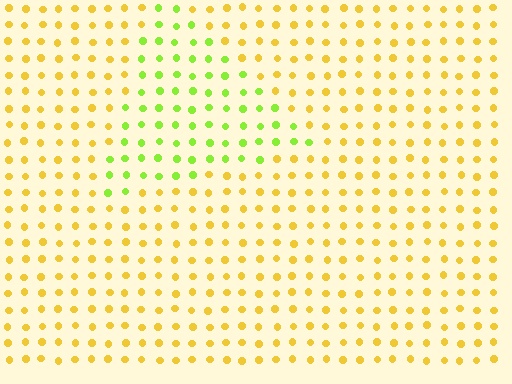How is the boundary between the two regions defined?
The boundary is defined purely by a slight shift in hue (about 46 degrees). Spacing, size, and orientation are identical on both sides.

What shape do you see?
I see a triangle.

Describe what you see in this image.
The image is filled with small yellow elements in a uniform arrangement. A triangle-shaped region is visible where the elements are tinted to a slightly different hue, forming a subtle color boundary.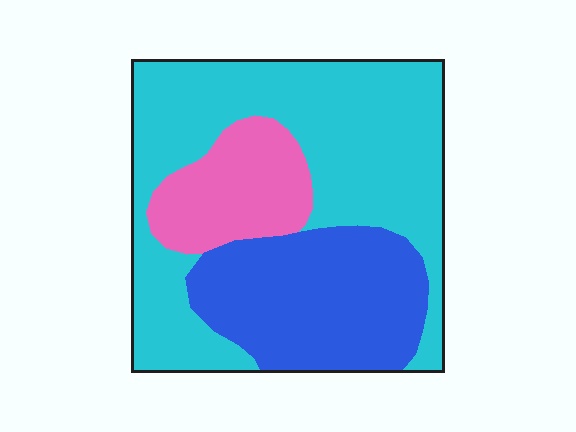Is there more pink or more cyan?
Cyan.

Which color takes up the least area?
Pink, at roughly 15%.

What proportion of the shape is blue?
Blue takes up about one third (1/3) of the shape.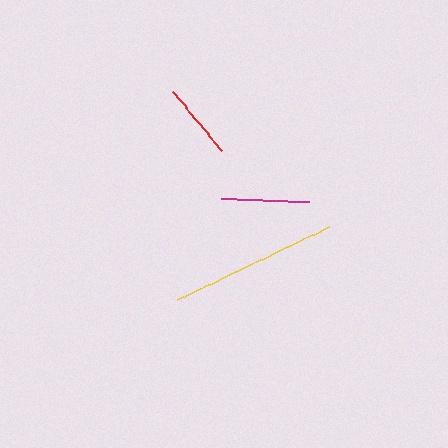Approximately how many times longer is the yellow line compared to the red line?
The yellow line is approximately 2.2 times the length of the red line.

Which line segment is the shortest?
The red line is the shortest at approximately 76 pixels.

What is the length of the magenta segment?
The magenta segment is approximately 88 pixels long.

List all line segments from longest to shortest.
From longest to shortest: yellow, magenta, red.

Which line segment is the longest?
The yellow line is the longest at approximately 168 pixels.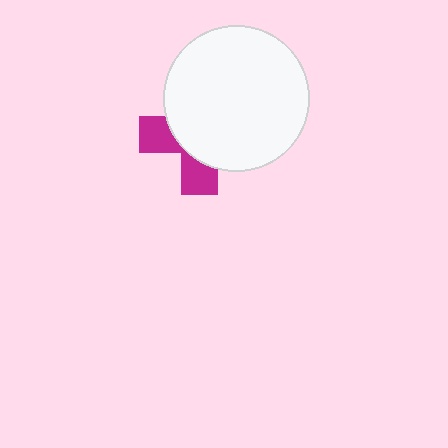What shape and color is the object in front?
The object in front is a white circle.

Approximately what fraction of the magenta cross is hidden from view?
Roughly 67% of the magenta cross is hidden behind the white circle.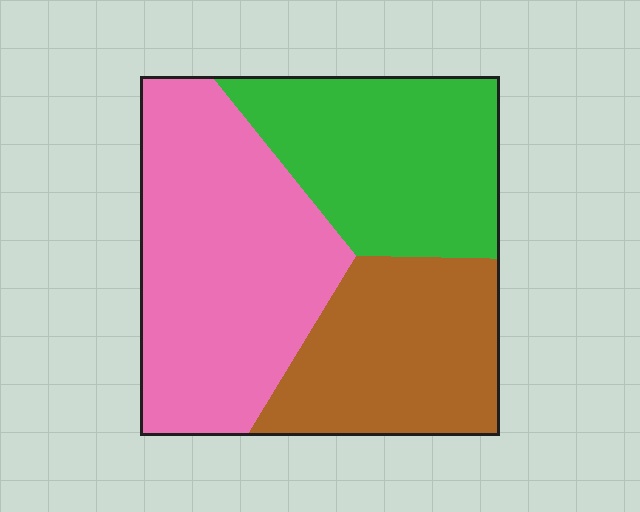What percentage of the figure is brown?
Brown takes up about one quarter (1/4) of the figure.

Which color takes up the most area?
Pink, at roughly 40%.